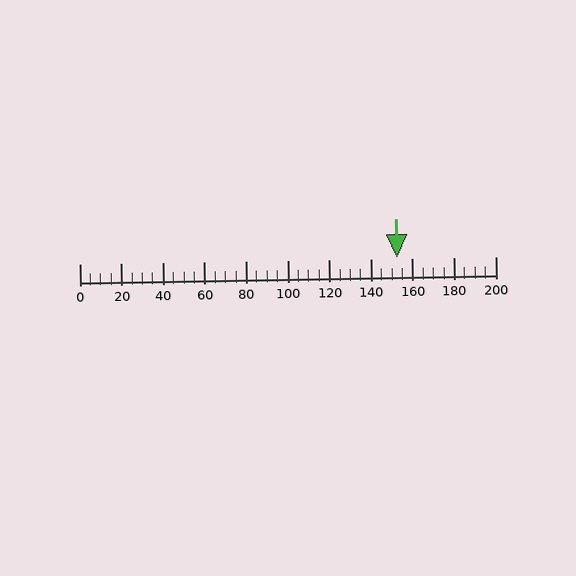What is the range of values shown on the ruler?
The ruler shows values from 0 to 200.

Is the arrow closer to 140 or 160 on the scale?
The arrow is closer to 160.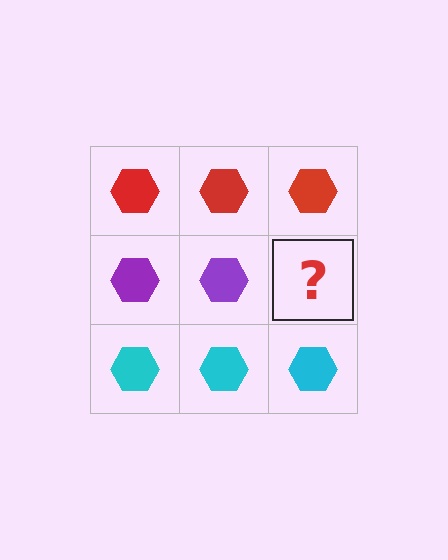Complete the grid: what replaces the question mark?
The question mark should be replaced with a purple hexagon.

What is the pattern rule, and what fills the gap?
The rule is that each row has a consistent color. The gap should be filled with a purple hexagon.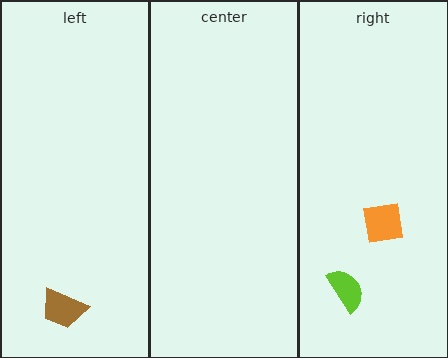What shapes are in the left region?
The brown trapezoid.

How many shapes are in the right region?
2.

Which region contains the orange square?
The right region.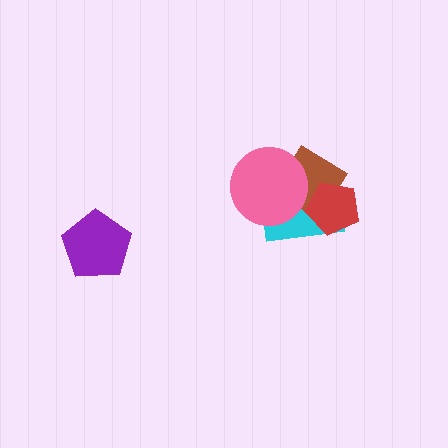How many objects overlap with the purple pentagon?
0 objects overlap with the purple pentagon.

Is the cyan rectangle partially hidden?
Yes, it is partially covered by another shape.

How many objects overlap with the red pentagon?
2 objects overlap with the red pentagon.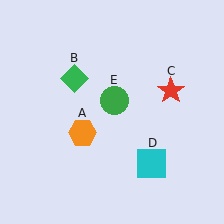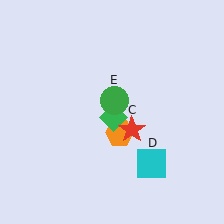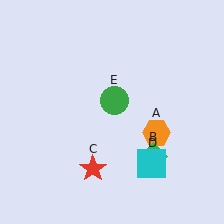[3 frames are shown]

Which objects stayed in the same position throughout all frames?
Cyan square (object D) and green circle (object E) remained stationary.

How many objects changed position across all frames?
3 objects changed position: orange hexagon (object A), green diamond (object B), red star (object C).